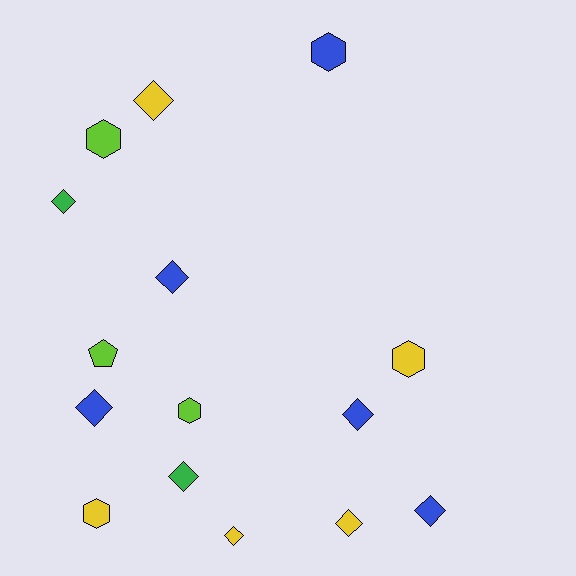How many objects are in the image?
There are 15 objects.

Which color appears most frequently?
Yellow, with 5 objects.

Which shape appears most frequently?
Diamond, with 9 objects.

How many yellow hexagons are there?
There are 2 yellow hexagons.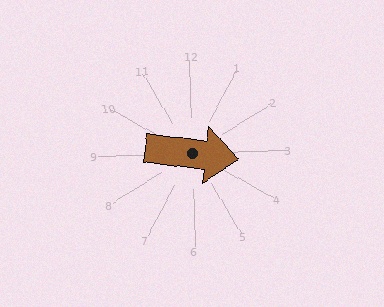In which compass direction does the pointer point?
East.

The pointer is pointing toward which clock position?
Roughly 3 o'clock.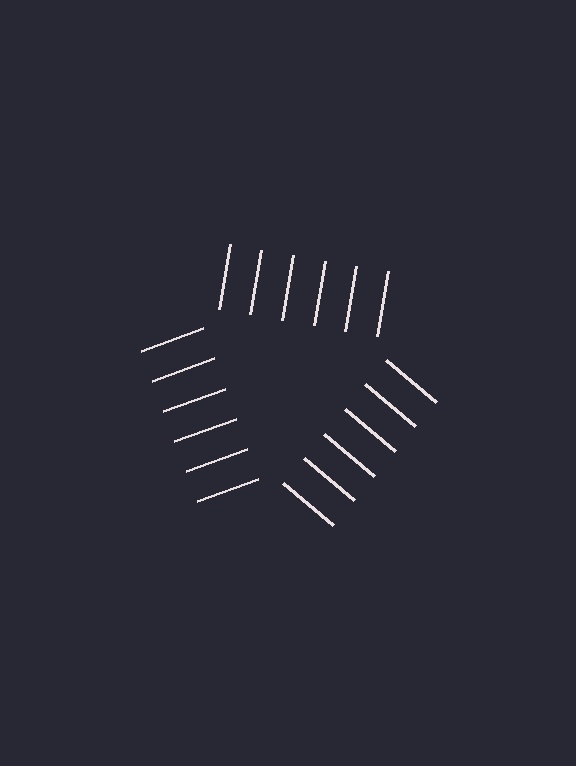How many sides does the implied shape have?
3 sides — the line-ends trace a triangle.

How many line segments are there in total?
18 — 6 along each of the 3 edges.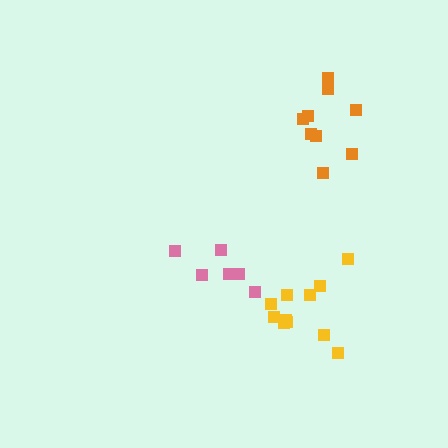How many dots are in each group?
Group 1: 9 dots, Group 2: 6 dots, Group 3: 11 dots (26 total).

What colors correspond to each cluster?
The clusters are colored: orange, pink, yellow.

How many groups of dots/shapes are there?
There are 3 groups.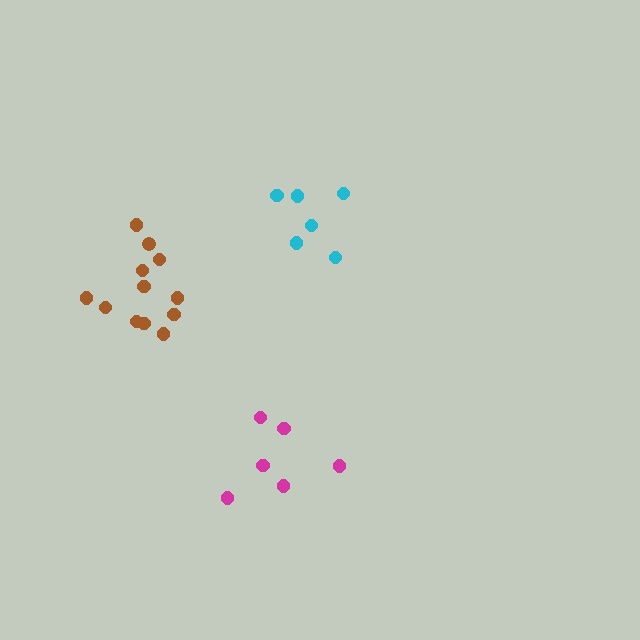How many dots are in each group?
Group 1: 6 dots, Group 2: 12 dots, Group 3: 6 dots (24 total).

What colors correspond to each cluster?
The clusters are colored: cyan, brown, magenta.